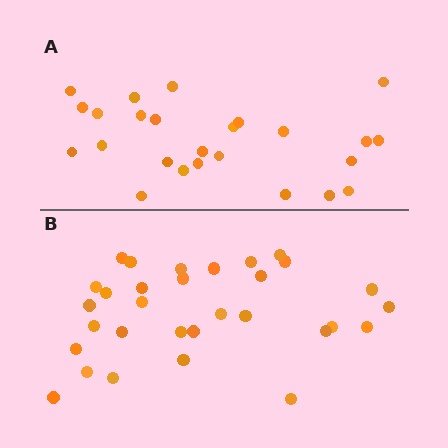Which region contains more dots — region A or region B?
Region B (the bottom region) has more dots.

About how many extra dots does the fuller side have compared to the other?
Region B has about 6 more dots than region A.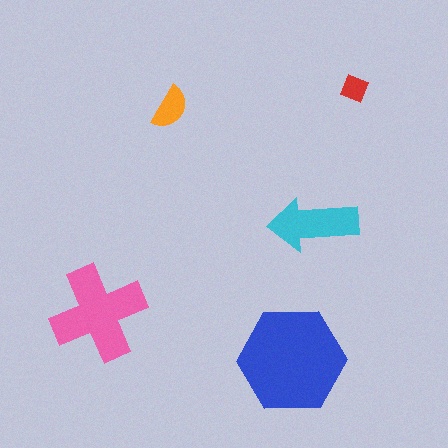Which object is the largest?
The blue hexagon.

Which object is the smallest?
The red diamond.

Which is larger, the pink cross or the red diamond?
The pink cross.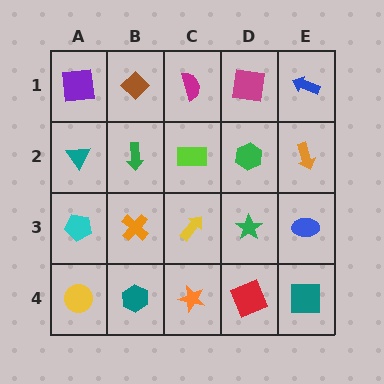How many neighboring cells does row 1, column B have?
3.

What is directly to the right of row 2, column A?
A green arrow.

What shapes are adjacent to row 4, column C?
A yellow arrow (row 3, column C), a teal hexagon (row 4, column B), a red square (row 4, column D).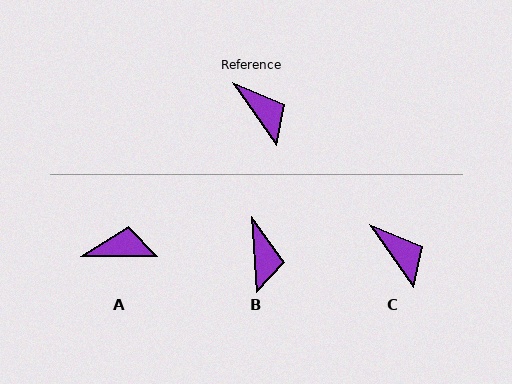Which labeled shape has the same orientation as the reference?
C.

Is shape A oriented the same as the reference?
No, it is off by about 55 degrees.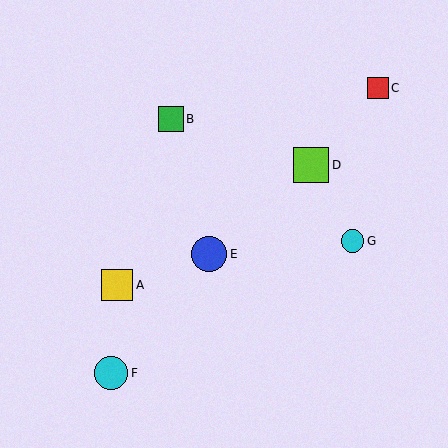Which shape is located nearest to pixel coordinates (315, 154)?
The lime square (labeled D) at (311, 165) is nearest to that location.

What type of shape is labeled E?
Shape E is a blue circle.